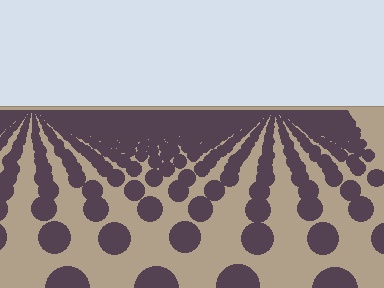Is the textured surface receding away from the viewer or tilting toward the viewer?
The surface is receding away from the viewer. Texture elements get smaller and denser toward the top.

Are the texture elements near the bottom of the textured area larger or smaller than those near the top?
Larger. Near the bottom, elements are closer to the viewer and appear at a bigger on-screen size.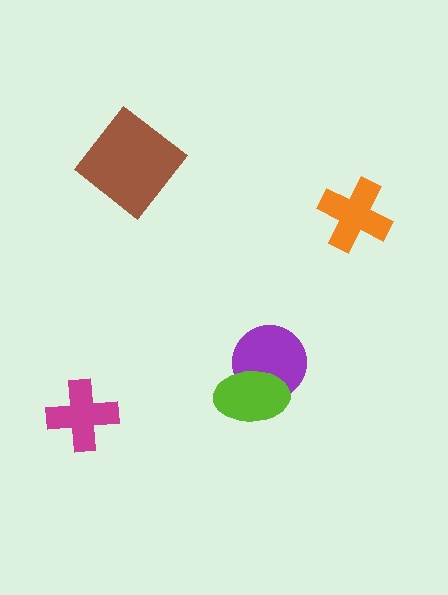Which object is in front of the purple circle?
The lime ellipse is in front of the purple circle.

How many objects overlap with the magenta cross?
0 objects overlap with the magenta cross.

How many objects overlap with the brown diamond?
0 objects overlap with the brown diamond.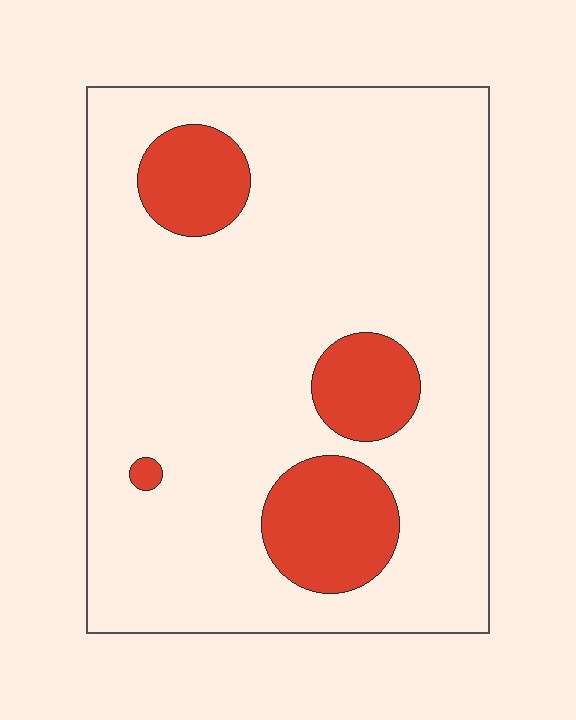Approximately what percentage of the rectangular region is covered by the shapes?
Approximately 15%.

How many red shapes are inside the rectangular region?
4.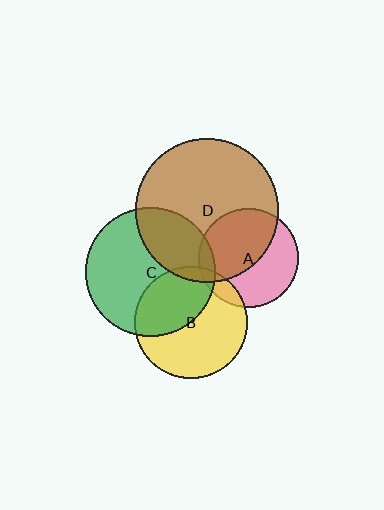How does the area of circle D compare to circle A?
Approximately 2.1 times.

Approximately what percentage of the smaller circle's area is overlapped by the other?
Approximately 10%.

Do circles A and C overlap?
Yes.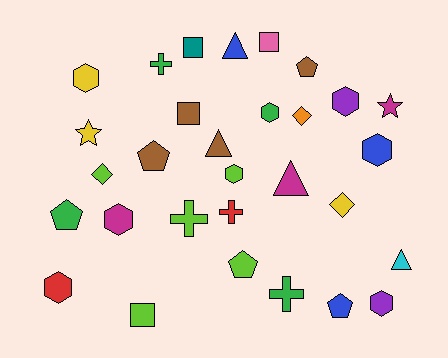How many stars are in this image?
There are 2 stars.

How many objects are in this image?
There are 30 objects.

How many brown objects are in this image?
There are 4 brown objects.